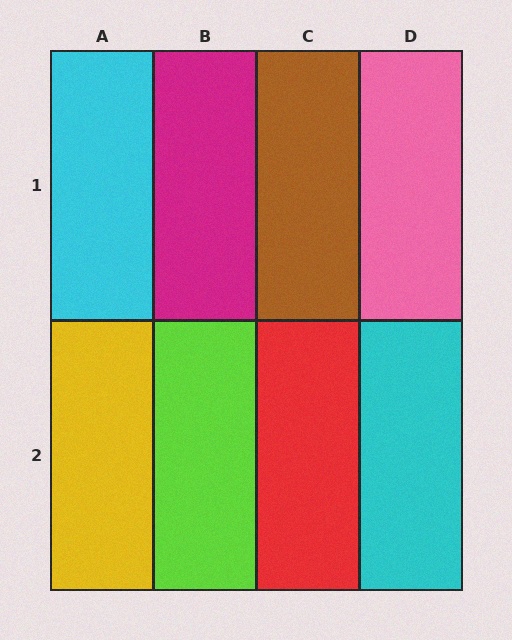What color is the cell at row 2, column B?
Lime.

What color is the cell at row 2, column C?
Red.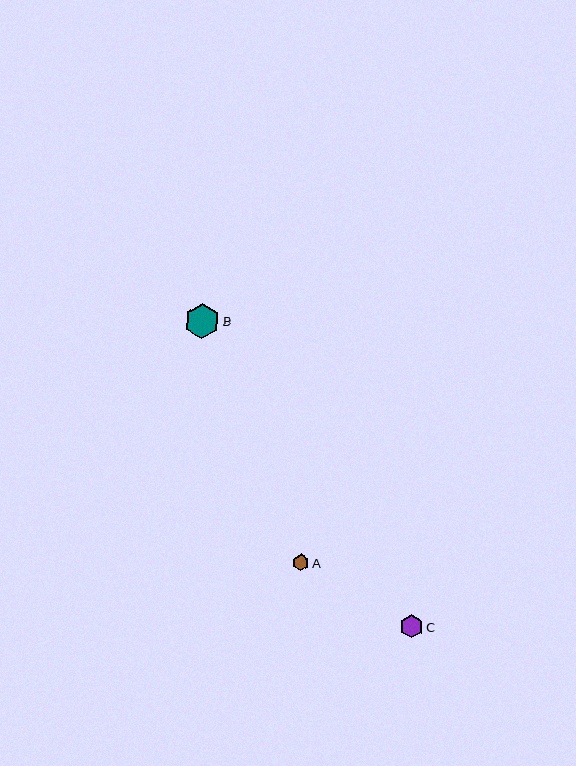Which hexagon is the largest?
Hexagon B is the largest with a size of approximately 35 pixels.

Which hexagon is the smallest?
Hexagon A is the smallest with a size of approximately 17 pixels.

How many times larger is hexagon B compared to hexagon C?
Hexagon B is approximately 1.5 times the size of hexagon C.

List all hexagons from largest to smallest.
From largest to smallest: B, C, A.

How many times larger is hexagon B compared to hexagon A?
Hexagon B is approximately 2.1 times the size of hexagon A.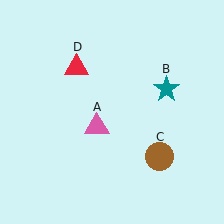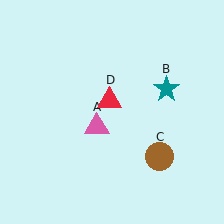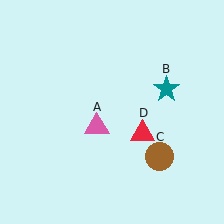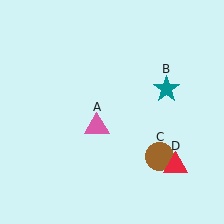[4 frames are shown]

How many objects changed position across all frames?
1 object changed position: red triangle (object D).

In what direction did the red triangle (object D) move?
The red triangle (object D) moved down and to the right.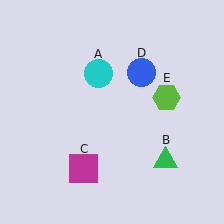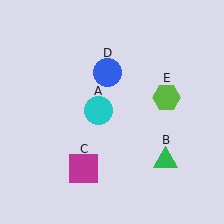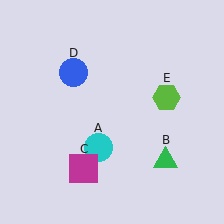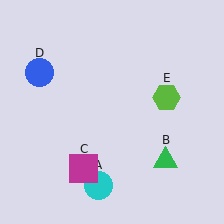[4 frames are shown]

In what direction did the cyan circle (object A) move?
The cyan circle (object A) moved down.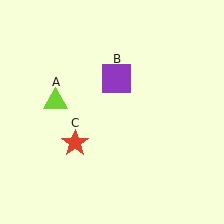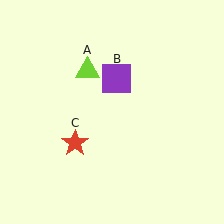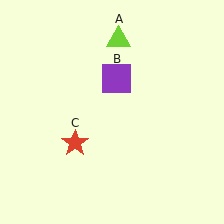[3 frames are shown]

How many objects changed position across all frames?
1 object changed position: lime triangle (object A).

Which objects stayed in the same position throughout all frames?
Purple square (object B) and red star (object C) remained stationary.